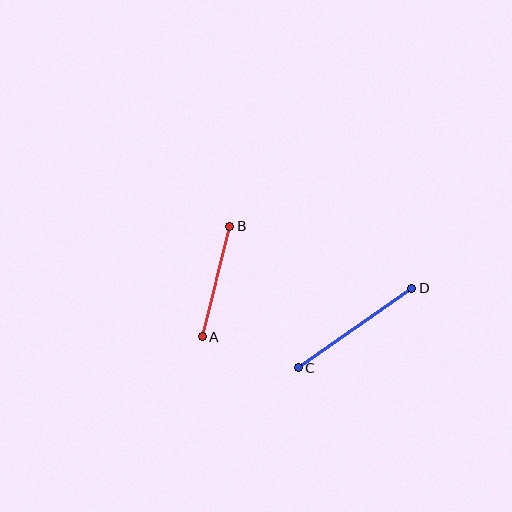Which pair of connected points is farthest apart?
Points C and D are farthest apart.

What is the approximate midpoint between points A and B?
The midpoint is at approximately (216, 282) pixels.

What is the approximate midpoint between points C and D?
The midpoint is at approximately (355, 328) pixels.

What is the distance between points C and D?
The distance is approximately 139 pixels.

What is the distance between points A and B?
The distance is approximately 114 pixels.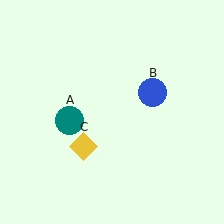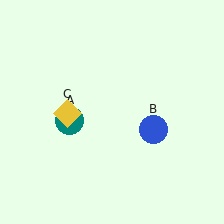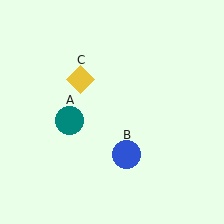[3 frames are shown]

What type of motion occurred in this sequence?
The blue circle (object B), yellow diamond (object C) rotated clockwise around the center of the scene.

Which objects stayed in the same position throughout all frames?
Teal circle (object A) remained stationary.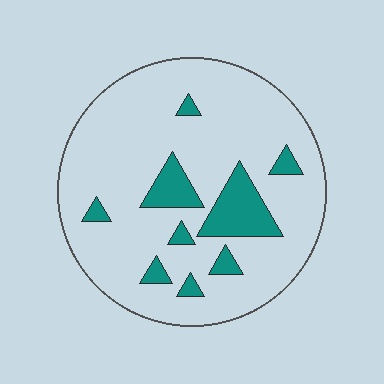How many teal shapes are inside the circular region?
9.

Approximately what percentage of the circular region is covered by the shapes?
Approximately 15%.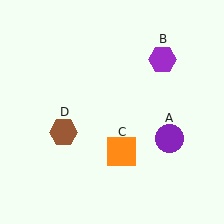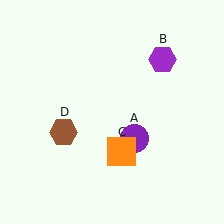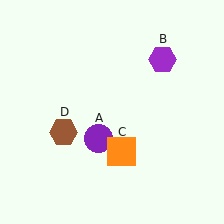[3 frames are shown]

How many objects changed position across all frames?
1 object changed position: purple circle (object A).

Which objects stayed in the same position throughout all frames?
Purple hexagon (object B) and orange square (object C) and brown hexagon (object D) remained stationary.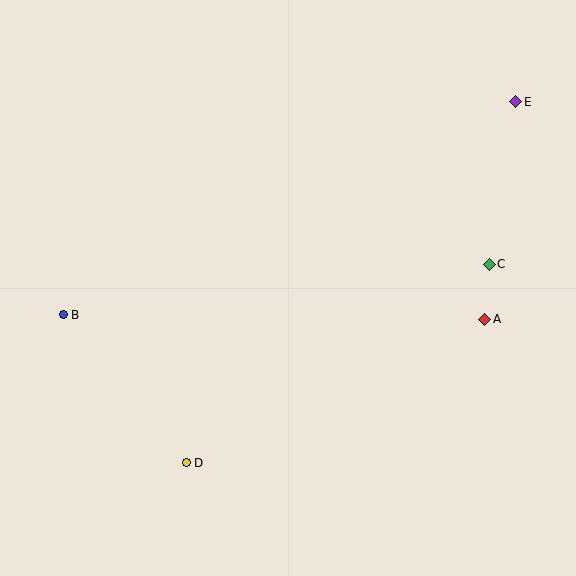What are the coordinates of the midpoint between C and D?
The midpoint between C and D is at (338, 364).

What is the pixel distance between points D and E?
The distance between D and E is 489 pixels.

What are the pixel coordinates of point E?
Point E is at (516, 102).